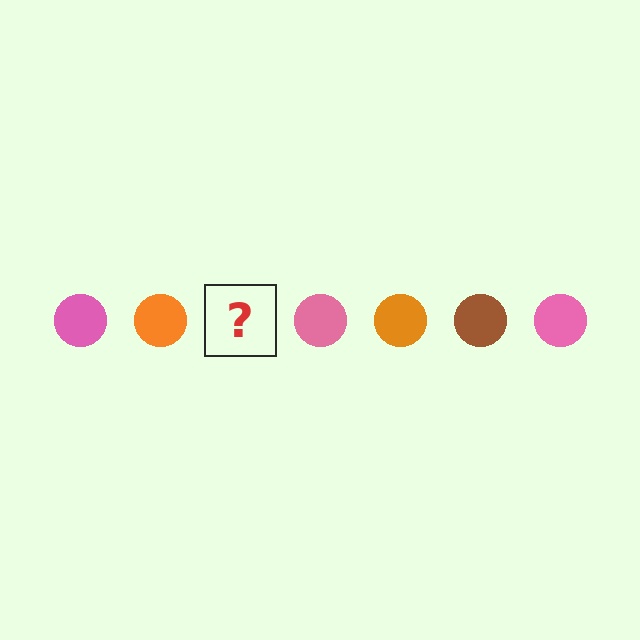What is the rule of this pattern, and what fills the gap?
The rule is that the pattern cycles through pink, orange, brown circles. The gap should be filled with a brown circle.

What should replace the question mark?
The question mark should be replaced with a brown circle.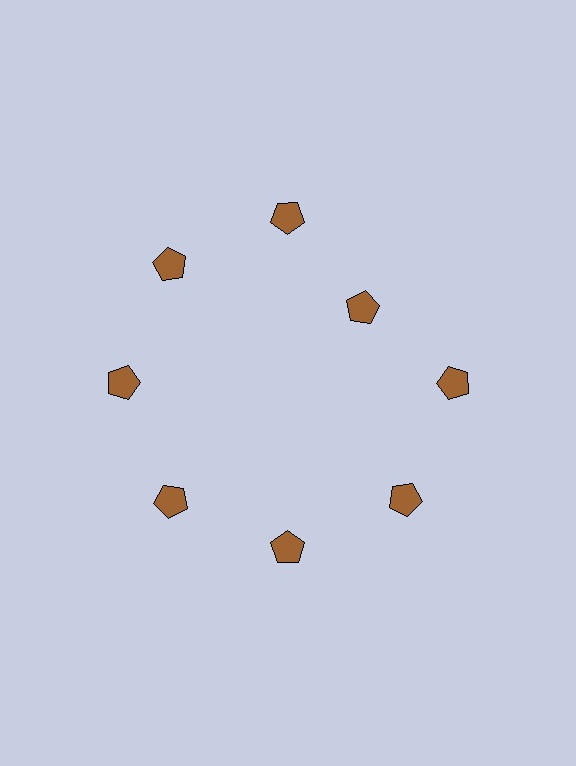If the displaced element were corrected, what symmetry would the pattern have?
It would have 8-fold rotational symmetry — the pattern would map onto itself every 45 degrees.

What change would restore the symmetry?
The symmetry would be restored by moving it outward, back onto the ring so that all 8 pentagons sit at equal angles and equal distance from the center.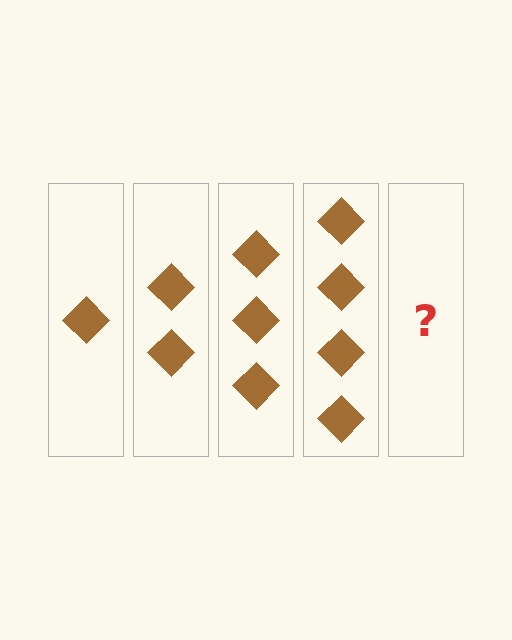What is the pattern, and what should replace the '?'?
The pattern is that each step adds one more diamond. The '?' should be 5 diamonds.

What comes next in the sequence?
The next element should be 5 diamonds.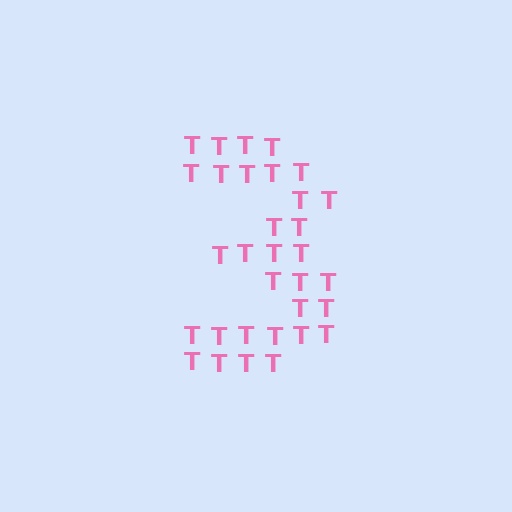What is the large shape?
The large shape is the digit 3.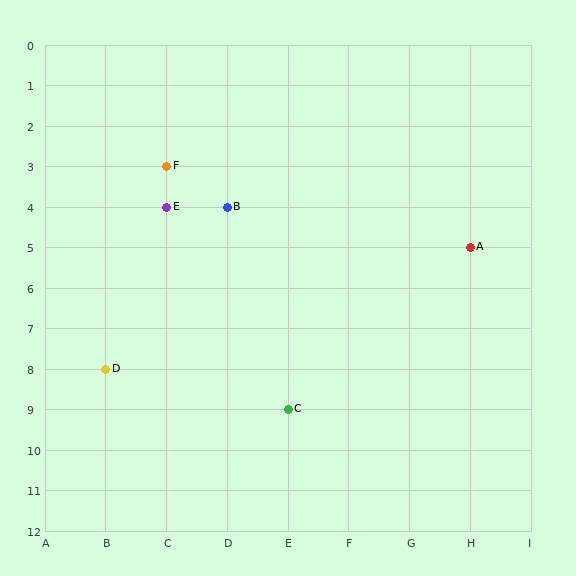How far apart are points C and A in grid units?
Points C and A are 3 columns and 4 rows apart (about 5.0 grid units diagonally).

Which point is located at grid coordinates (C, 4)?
Point E is at (C, 4).